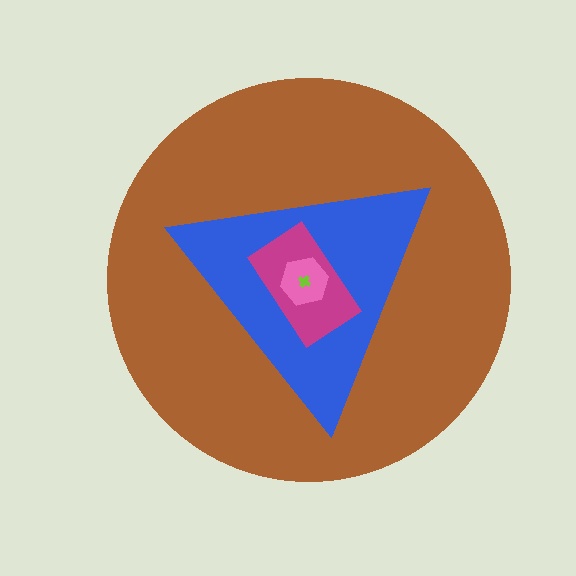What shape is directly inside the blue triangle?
The magenta rectangle.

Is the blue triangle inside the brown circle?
Yes.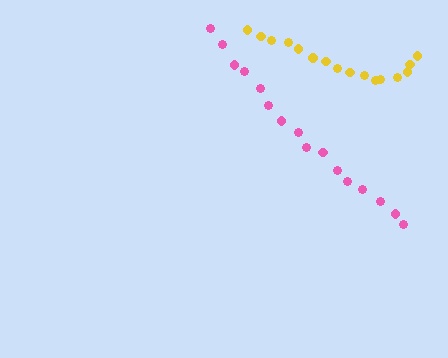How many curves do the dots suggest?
There are 2 distinct paths.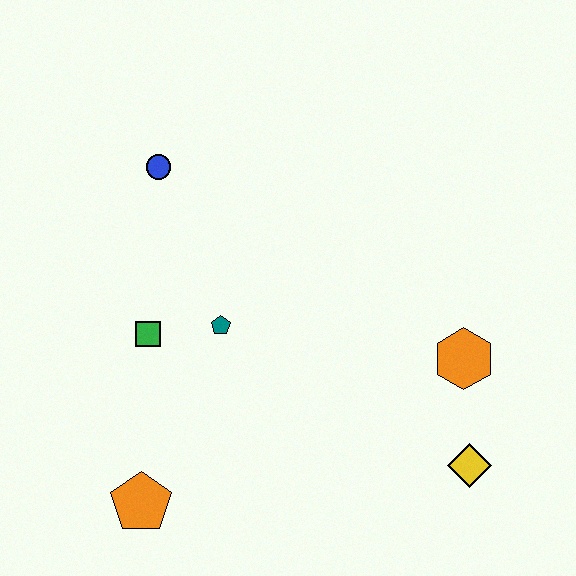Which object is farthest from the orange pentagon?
The orange hexagon is farthest from the orange pentagon.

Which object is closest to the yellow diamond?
The orange hexagon is closest to the yellow diamond.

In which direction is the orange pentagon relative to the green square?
The orange pentagon is below the green square.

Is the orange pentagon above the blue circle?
No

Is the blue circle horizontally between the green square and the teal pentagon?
Yes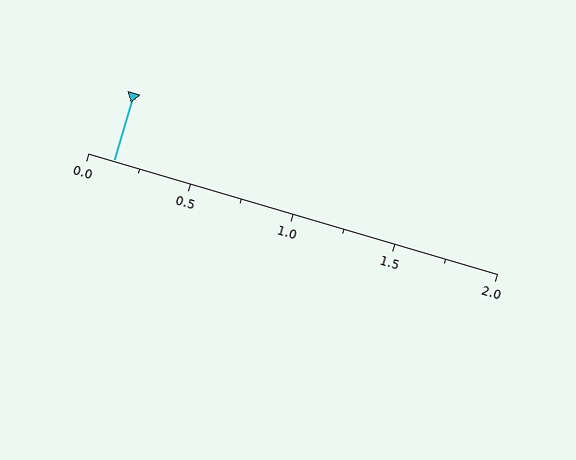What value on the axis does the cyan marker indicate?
The marker indicates approximately 0.12.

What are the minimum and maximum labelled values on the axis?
The axis runs from 0.0 to 2.0.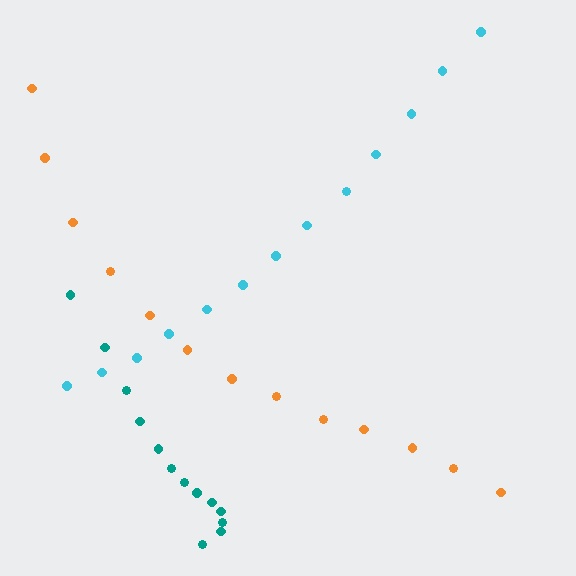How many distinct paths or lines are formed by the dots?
There are 3 distinct paths.